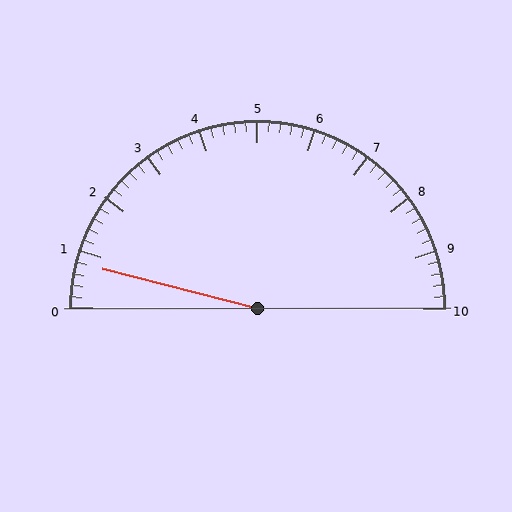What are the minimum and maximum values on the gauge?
The gauge ranges from 0 to 10.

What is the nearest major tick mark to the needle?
The nearest major tick mark is 1.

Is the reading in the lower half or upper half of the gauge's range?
The reading is in the lower half of the range (0 to 10).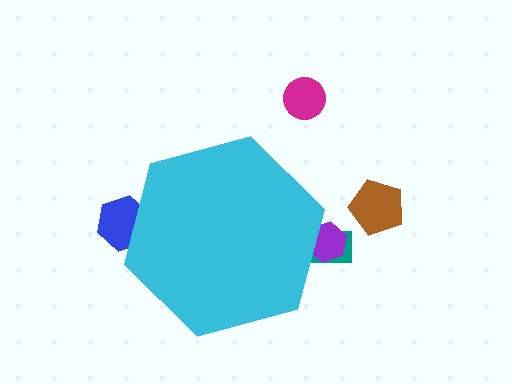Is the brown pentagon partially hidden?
No, the brown pentagon is fully visible.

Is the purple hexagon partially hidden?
Yes, the purple hexagon is partially hidden behind the cyan hexagon.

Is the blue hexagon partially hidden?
Yes, the blue hexagon is partially hidden behind the cyan hexagon.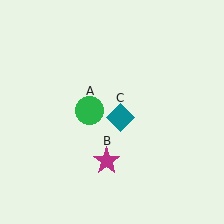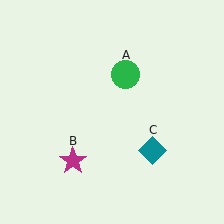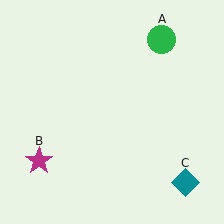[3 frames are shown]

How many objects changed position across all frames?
3 objects changed position: green circle (object A), magenta star (object B), teal diamond (object C).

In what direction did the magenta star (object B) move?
The magenta star (object B) moved left.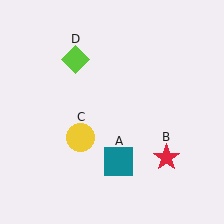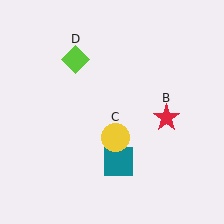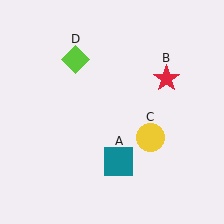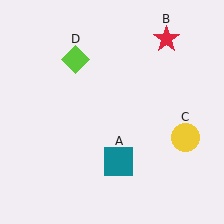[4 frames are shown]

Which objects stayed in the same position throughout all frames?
Teal square (object A) and lime diamond (object D) remained stationary.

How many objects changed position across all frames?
2 objects changed position: red star (object B), yellow circle (object C).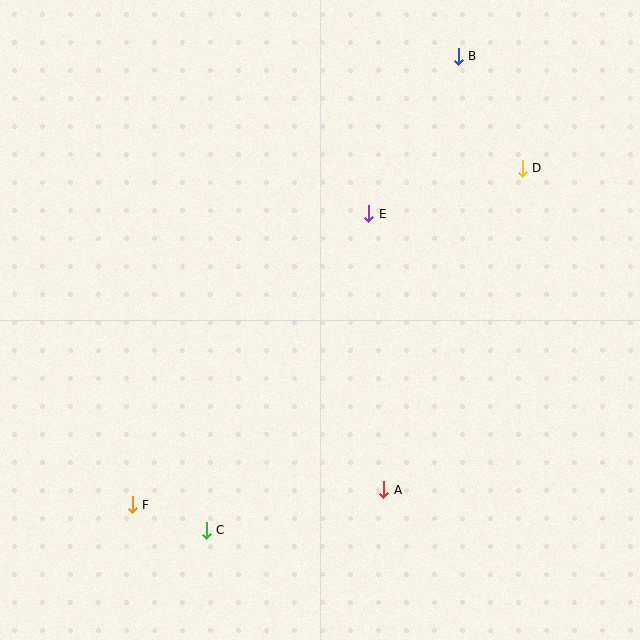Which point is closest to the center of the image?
Point E at (369, 214) is closest to the center.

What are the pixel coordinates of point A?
Point A is at (384, 490).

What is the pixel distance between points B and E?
The distance between B and E is 181 pixels.